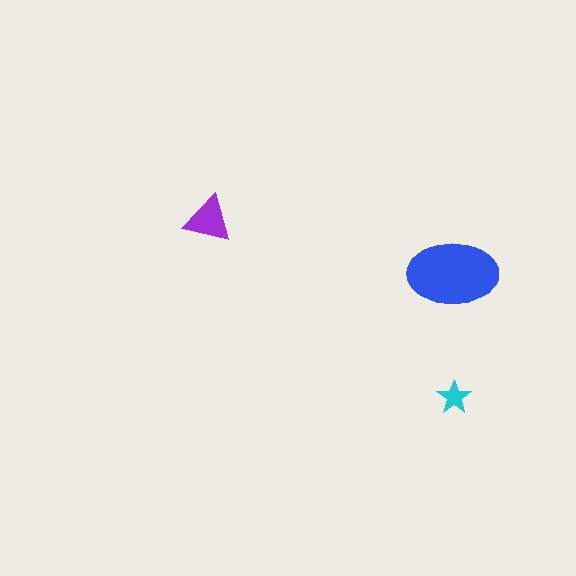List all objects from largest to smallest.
The blue ellipse, the purple triangle, the cyan star.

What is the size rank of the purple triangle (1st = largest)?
2nd.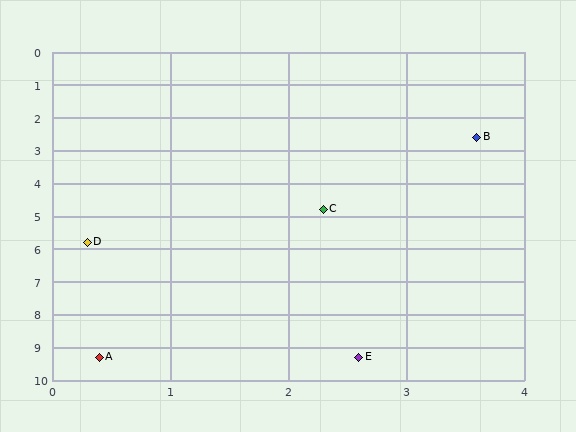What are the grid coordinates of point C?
Point C is at approximately (2.3, 4.8).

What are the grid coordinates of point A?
Point A is at approximately (0.4, 9.3).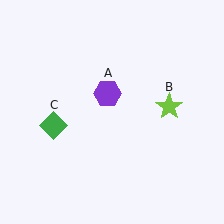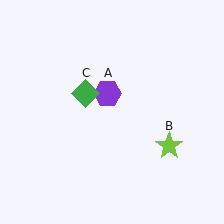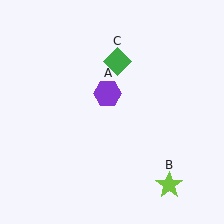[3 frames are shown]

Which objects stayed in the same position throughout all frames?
Purple hexagon (object A) remained stationary.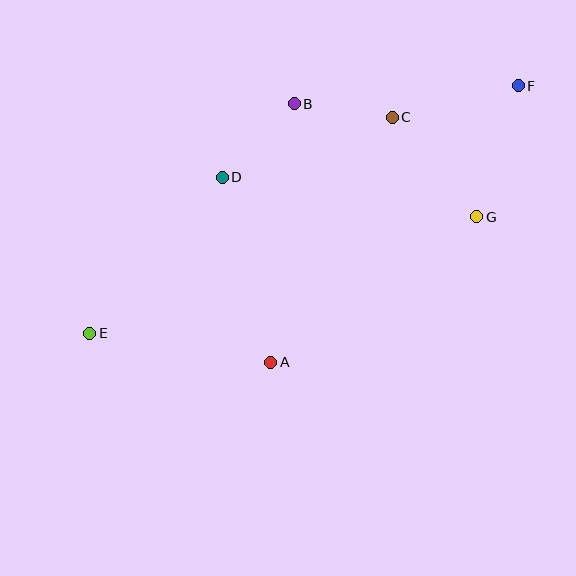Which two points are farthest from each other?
Points E and F are farthest from each other.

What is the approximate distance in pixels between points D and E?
The distance between D and E is approximately 205 pixels.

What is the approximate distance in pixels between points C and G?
The distance between C and G is approximately 130 pixels.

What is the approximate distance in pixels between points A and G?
The distance between A and G is approximately 252 pixels.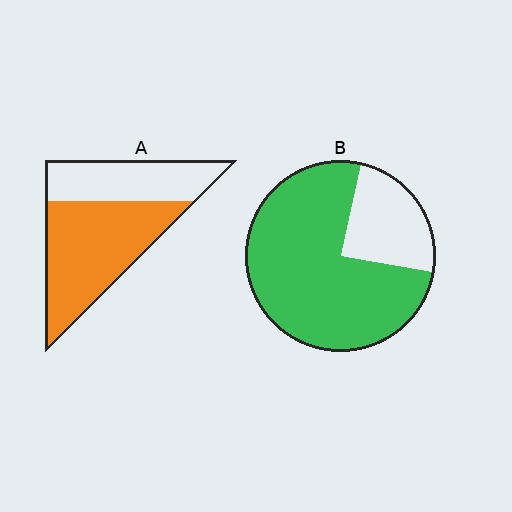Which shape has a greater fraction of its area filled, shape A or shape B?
Shape B.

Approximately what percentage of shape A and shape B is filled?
A is approximately 60% and B is approximately 75%.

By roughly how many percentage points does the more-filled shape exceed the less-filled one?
By roughly 15 percentage points (B over A).